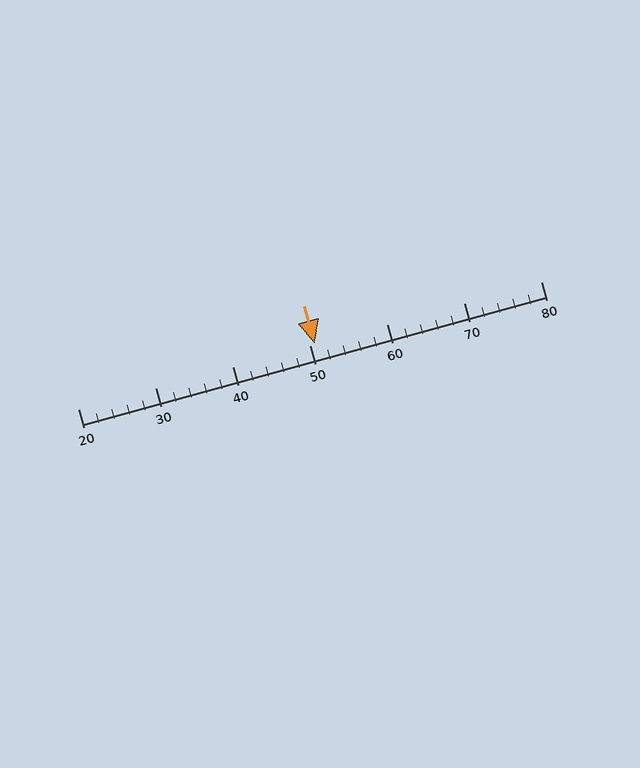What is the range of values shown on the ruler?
The ruler shows values from 20 to 80.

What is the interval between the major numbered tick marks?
The major tick marks are spaced 10 units apart.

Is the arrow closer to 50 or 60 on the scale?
The arrow is closer to 50.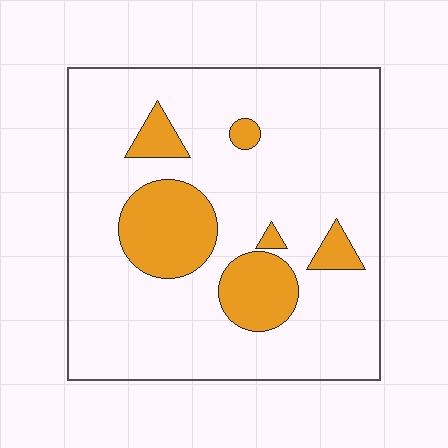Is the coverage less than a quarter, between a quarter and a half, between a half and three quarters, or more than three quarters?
Less than a quarter.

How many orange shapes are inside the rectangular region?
6.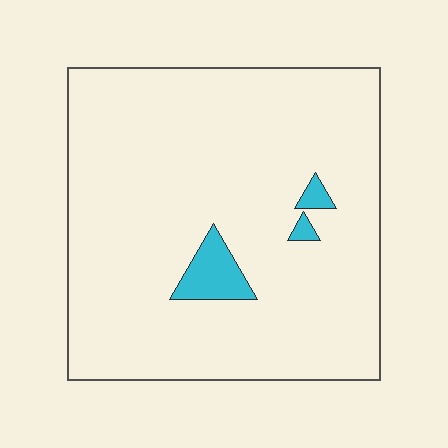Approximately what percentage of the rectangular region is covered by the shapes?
Approximately 5%.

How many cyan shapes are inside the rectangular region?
3.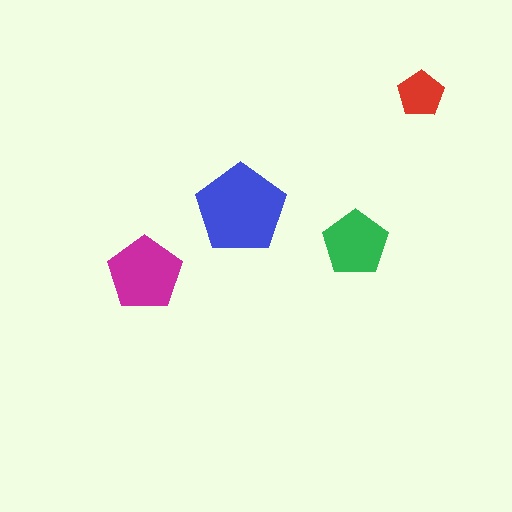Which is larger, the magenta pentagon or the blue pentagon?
The blue one.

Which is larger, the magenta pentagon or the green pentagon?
The magenta one.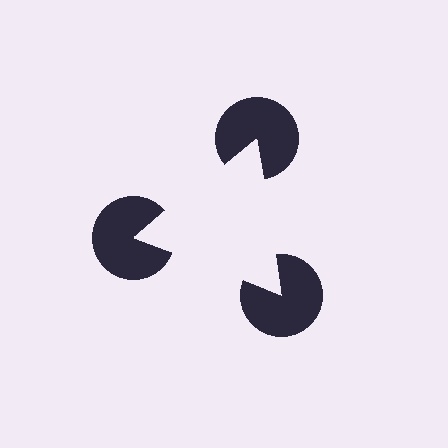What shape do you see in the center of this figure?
An illusory triangle — its edges are inferred from the aligned wedge cuts in the pac-man discs, not physically drawn.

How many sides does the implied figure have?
3 sides.